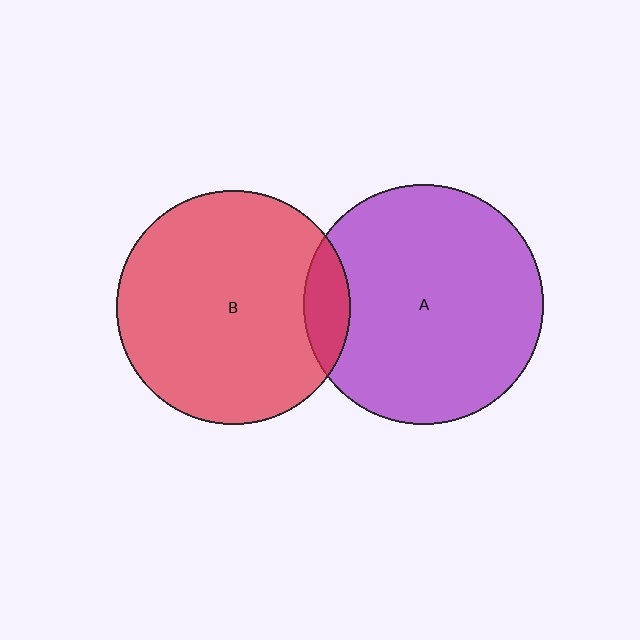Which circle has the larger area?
Circle A (purple).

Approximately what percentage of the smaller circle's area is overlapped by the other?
Approximately 10%.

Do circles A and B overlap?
Yes.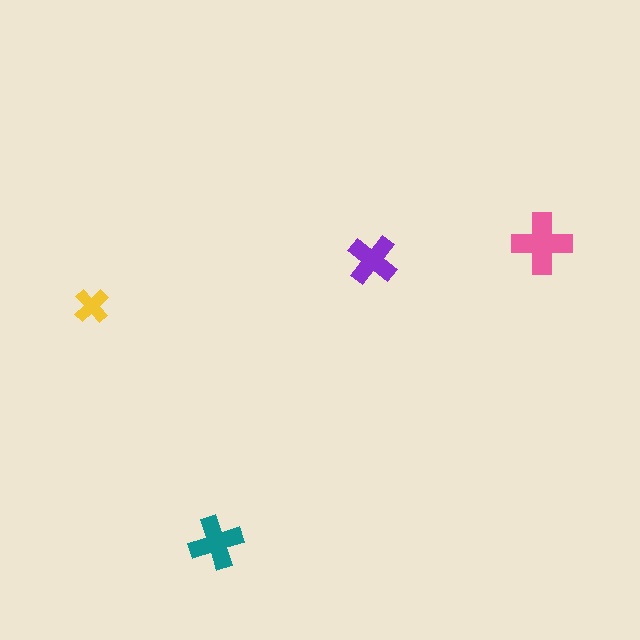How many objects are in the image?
There are 4 objects in the image.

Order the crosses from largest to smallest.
the pink one, the teal one, the purple one, the yellow one.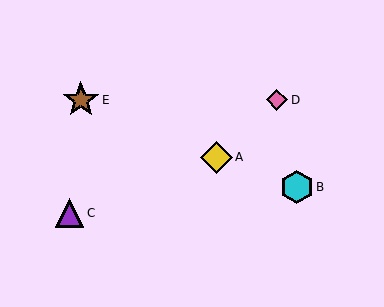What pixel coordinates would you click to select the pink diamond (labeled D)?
Click at (277, 100) to select the pink diamond D.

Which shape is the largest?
The brown star (labeled E) is the largest.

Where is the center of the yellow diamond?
The center of the yellow diamond is at (217, 157).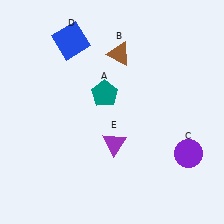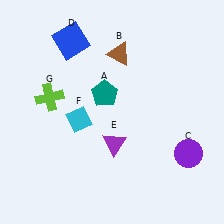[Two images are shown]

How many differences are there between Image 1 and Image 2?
There are 2 differences between the two images.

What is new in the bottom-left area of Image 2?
A cyan diamond (F) was added in the bottom-left area of Image 2.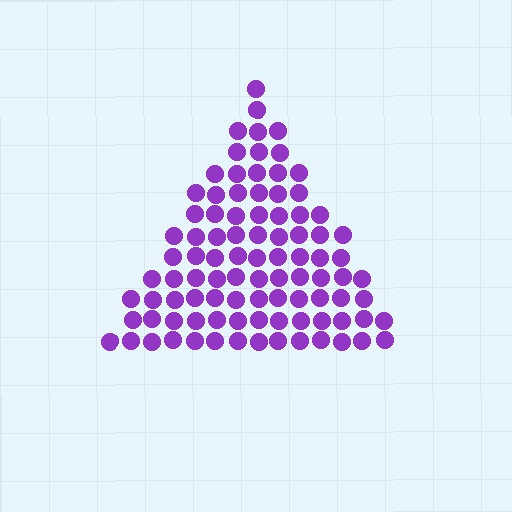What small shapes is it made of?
It is made of small circles.